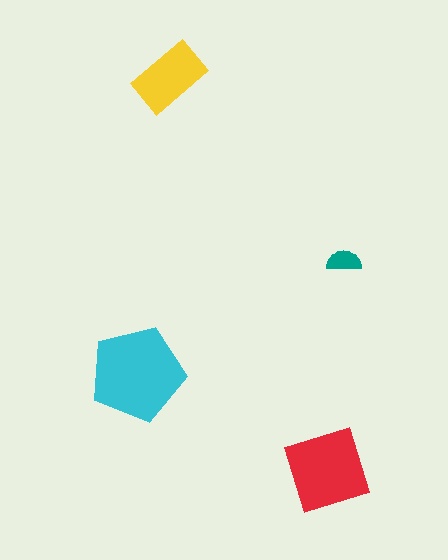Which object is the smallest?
The teal semicircle.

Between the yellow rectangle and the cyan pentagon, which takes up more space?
The cyan pentagon.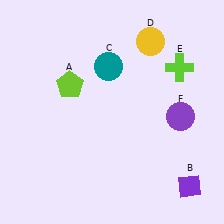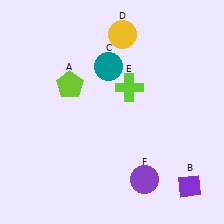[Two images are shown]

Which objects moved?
The objects that moved are: the yellow circle (D), the lime cross (E), the purple circle (F).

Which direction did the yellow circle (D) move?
The yellow circle (D) moved left.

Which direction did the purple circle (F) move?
The purple circle (F) moved down.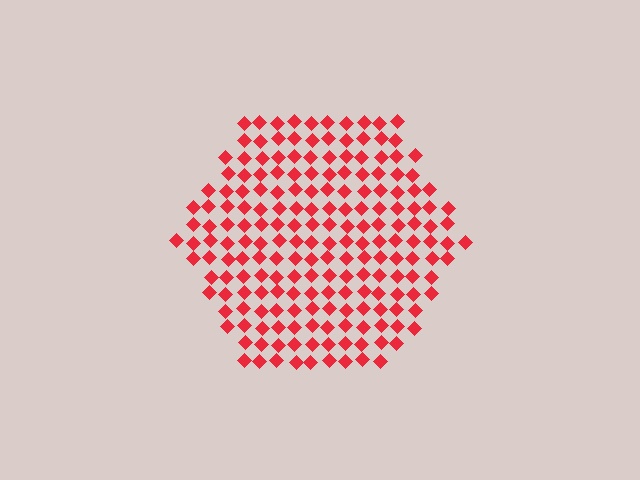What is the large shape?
The large shape is a hexagon.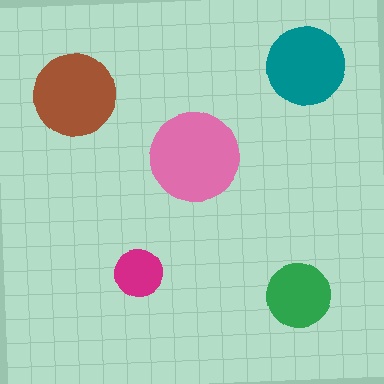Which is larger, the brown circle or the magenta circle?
The brown one.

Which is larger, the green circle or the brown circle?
The brown one.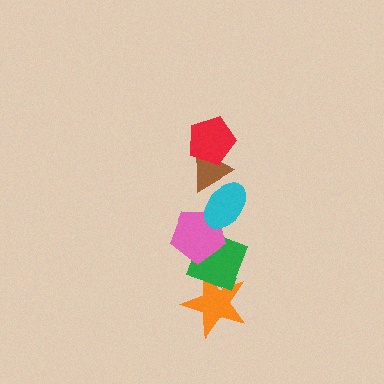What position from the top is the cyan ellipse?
The cyan ellipse is 3rd from the top.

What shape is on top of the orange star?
The green diamond is on top of the orange star.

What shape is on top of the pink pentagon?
The cyan ellipse is on top of the pink pentagon.